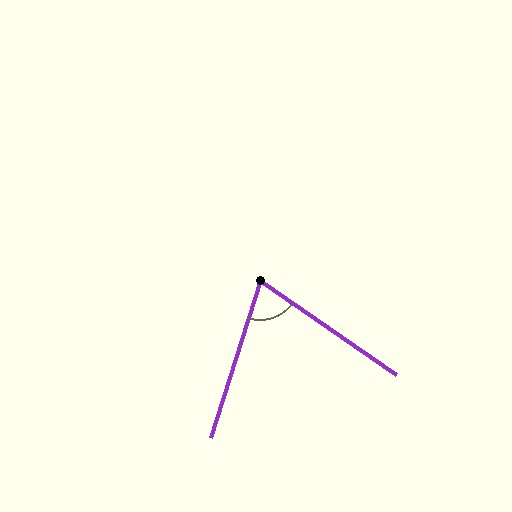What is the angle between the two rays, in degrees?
Approximately 73 degrees.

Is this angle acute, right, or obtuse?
It is acute.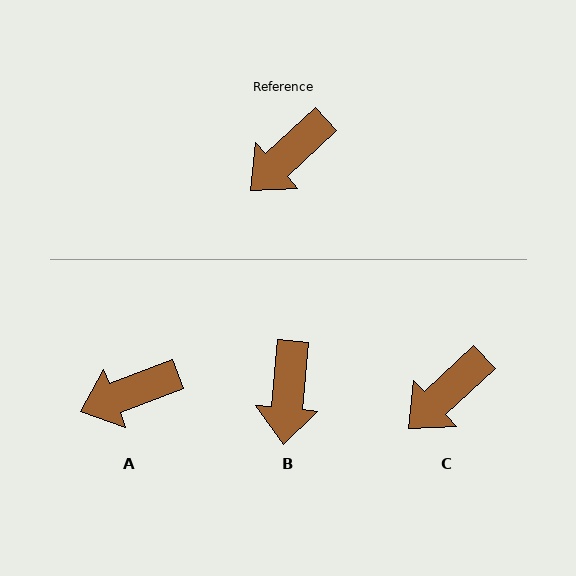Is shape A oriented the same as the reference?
No, it is off by about 22 degrees.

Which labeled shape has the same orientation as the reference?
C.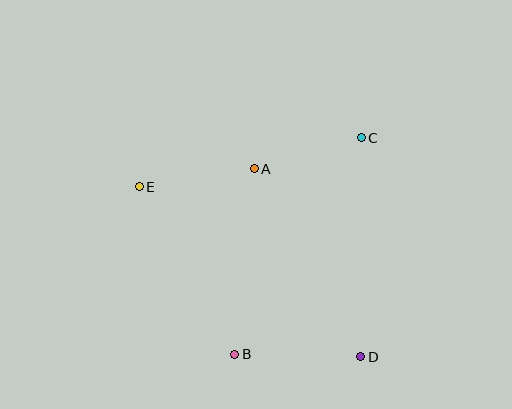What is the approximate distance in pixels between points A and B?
The distance between A and B is approximately 187 pixels.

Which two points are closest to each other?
Points A and C are closest to each other.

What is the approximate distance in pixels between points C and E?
The distance between C and E is approximately 227 pixels.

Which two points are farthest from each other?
Points D and E are farthest from each other.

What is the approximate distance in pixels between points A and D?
The distance between A and D is approximately 216 pixels.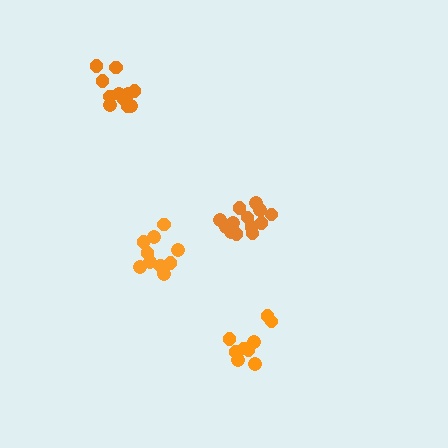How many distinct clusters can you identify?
There are 4 distinct clusters.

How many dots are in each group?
Group 1: 13 dots, Group 2: 10 dots, Group 3: 11 dots, Group 4: 10 dots (44 total).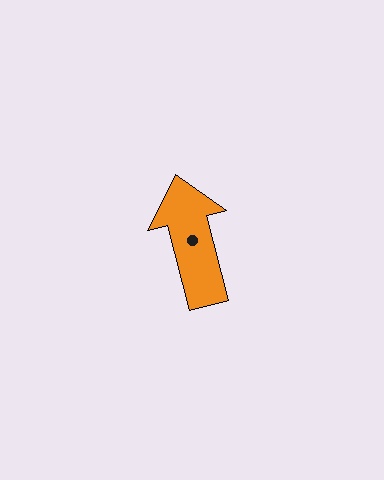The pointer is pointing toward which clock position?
Roughly 12 o'clock.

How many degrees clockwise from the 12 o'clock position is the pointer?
Approximately 346 degrees.